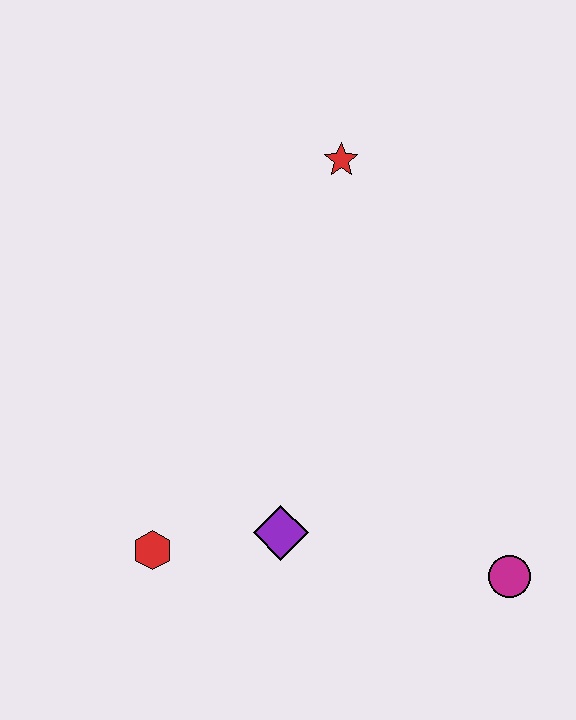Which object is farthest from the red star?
The magenta circle is farthest from the red star.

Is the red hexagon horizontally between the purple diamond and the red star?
No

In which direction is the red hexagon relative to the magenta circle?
The red hexagon is to the left of the magenta circle.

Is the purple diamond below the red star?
Yes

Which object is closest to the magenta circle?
The purple diamond is closest to the magenta circle.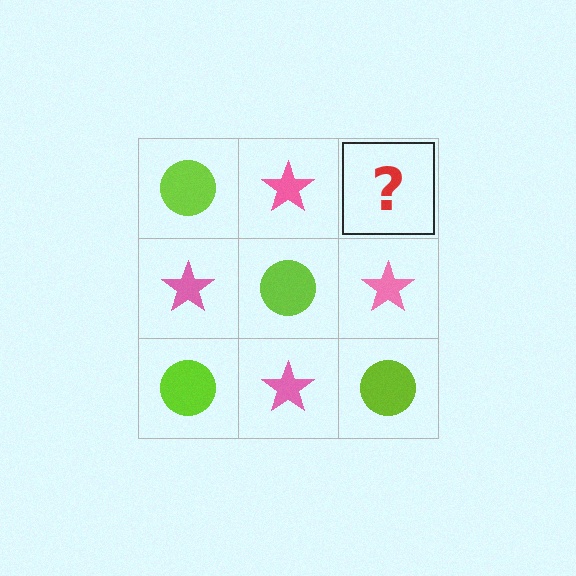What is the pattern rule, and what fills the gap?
The rule is that it alternates lime circle and pink star in a checkerboard pattern. The gap should be filled with a lime circle.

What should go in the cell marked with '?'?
The missing cell should contain a lime circle.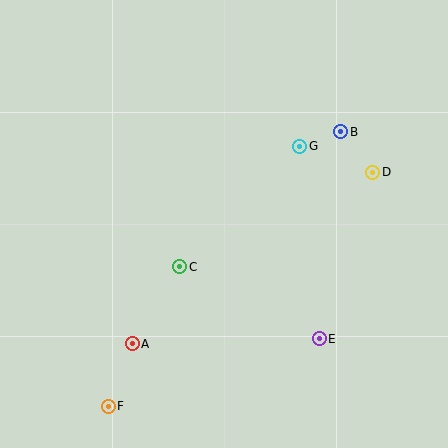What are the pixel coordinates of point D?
Point D is at (373, 172).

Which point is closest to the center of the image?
Point C at (180, 267) is closest to the center.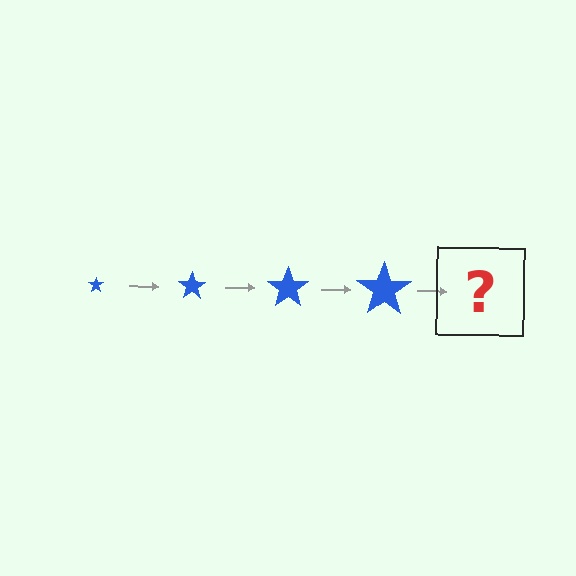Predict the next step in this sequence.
The next step is a blue star, larger than the previous one.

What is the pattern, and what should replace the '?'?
The pattern is that the star gets progressively larger each step. The '?' should be a blue star, larger than the previous one.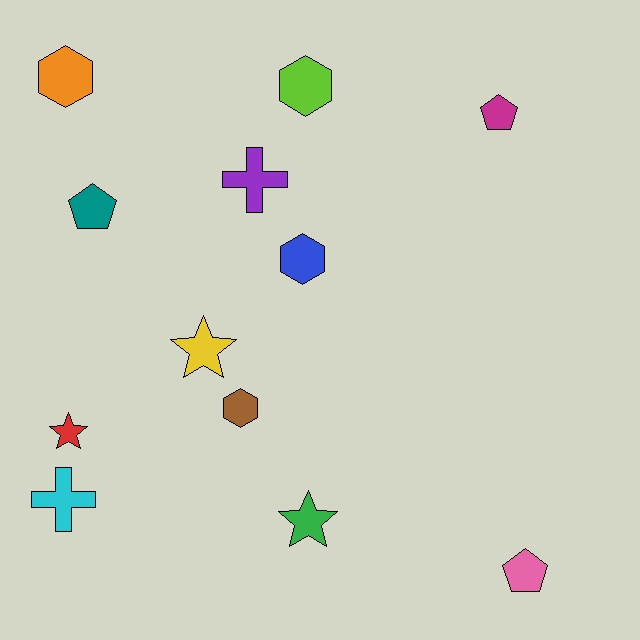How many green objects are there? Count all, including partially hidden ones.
There is 1 green object.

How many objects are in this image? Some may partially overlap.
There are 12 objects.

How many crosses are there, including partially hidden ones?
There are 2 crosses.